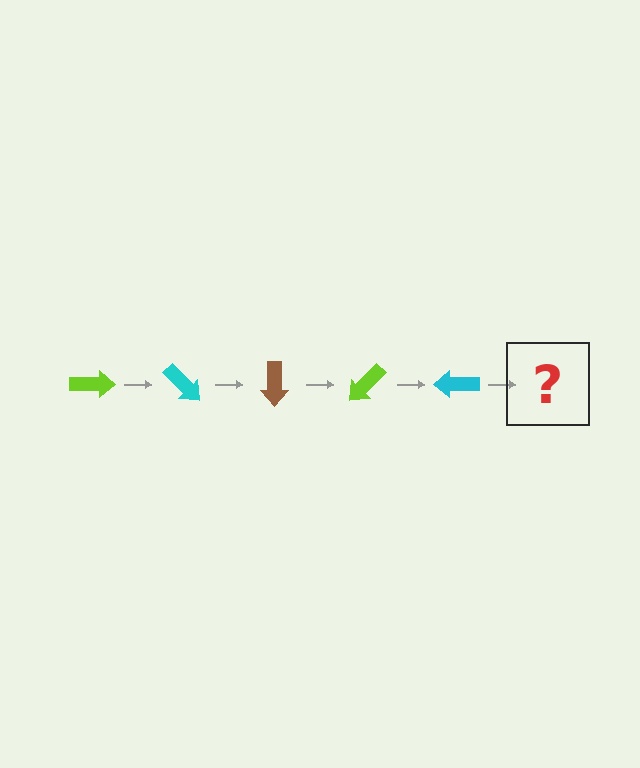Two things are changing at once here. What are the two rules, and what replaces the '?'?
The two rules are that it rotates 45 degrees each step and the color cycles through lime, cyan, and brown. The '?' should be a brown arrow, rotated 225 degrees from the start.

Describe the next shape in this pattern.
It should be a brown arrow, rotated 225 degrees from the start.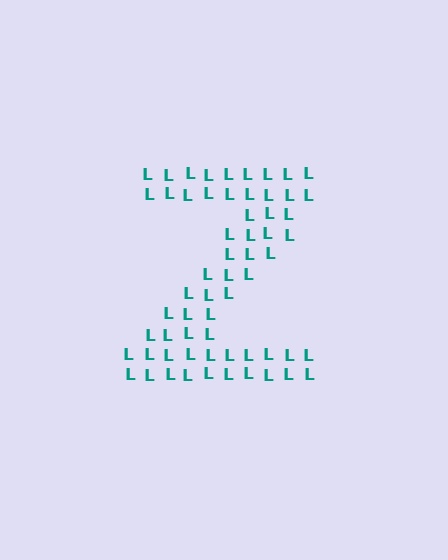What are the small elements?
The small elements are letter L's.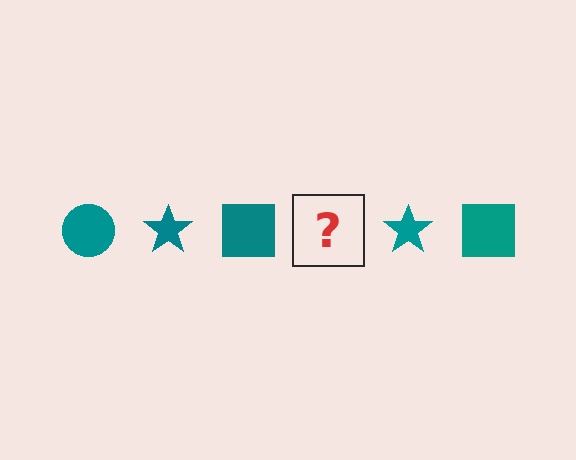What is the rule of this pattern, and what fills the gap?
The rule is that the pattern cycles through circle, star, square shapes in teal. The gap should be filled with a teal circle.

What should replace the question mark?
The question mark should be replaced with a teal circle.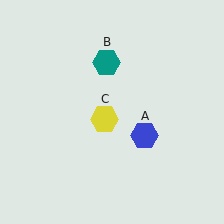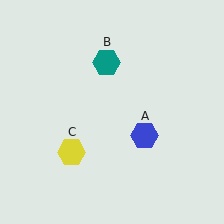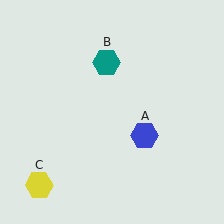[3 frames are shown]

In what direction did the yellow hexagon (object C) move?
The yellow hexagon (object C) moved down and to the left.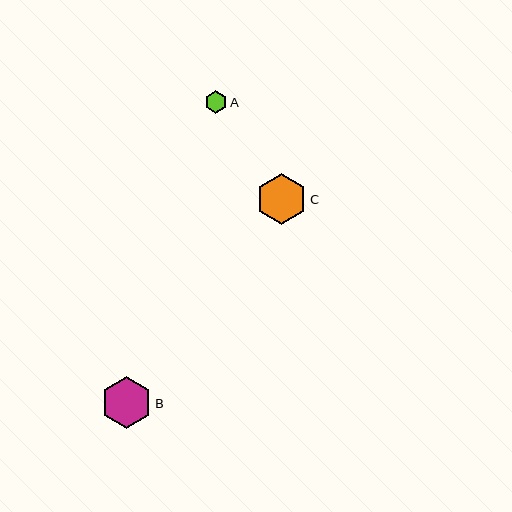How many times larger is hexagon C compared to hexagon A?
Hexagon C is approximately 2.3 times the size of hexagon A.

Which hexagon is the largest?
Hexagon B is the largest with a size of approximately 51 pixels.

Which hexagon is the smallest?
Hexagon A is the smallest with a size of approximately 22 pixels.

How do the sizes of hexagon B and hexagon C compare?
Hexagon B and hexagon C are approximately the same size.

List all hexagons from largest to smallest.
From largest to smallest: B, C, A.